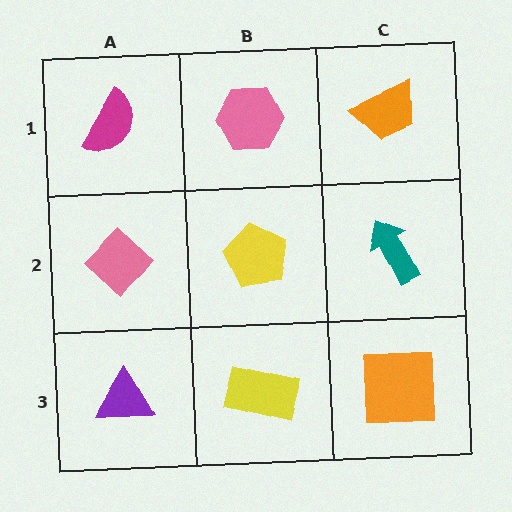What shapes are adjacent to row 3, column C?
A teal arrow (row 2, column C), a yellow rectangle (row 3, column B).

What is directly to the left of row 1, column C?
A pink hexagon.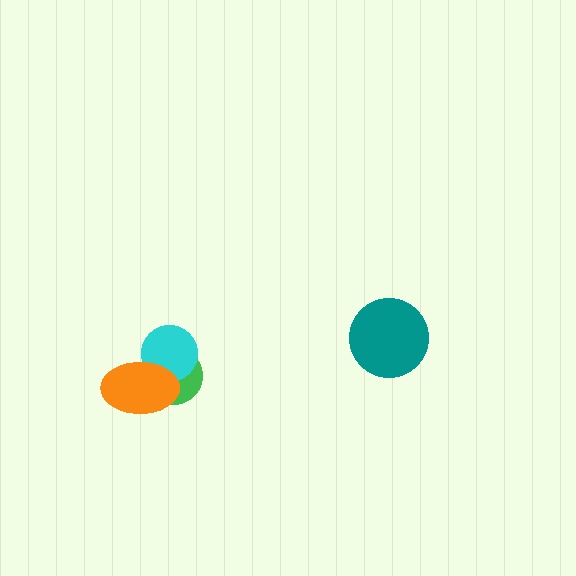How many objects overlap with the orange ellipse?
2 objects overlap with the orange ellipse.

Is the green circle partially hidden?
Yes, it is partially covered by another shape.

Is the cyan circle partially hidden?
Yes, it is partially covered by another shape.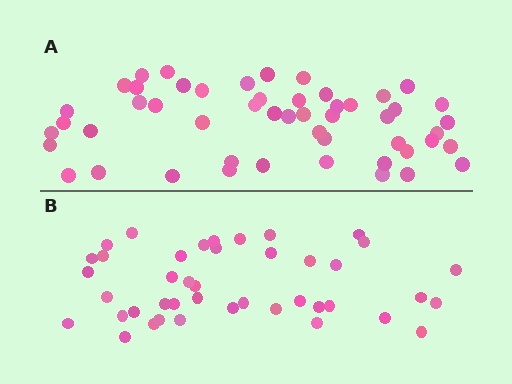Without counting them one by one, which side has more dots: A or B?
Region A (the top region) has more dots.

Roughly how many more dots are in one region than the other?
Region A has roughly 8 or so more dots than region B.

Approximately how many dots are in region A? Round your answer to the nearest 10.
About 50 dots. (The exact count is 51, which rounds to 50.)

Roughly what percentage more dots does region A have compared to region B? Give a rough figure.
About 20% more.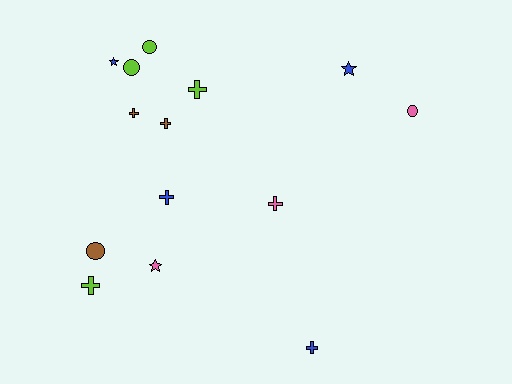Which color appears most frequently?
Blue, with 4 objects.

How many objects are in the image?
There are 14 objects.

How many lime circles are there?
There are 2 lime circles.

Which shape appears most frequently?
Cross, with 7 objects.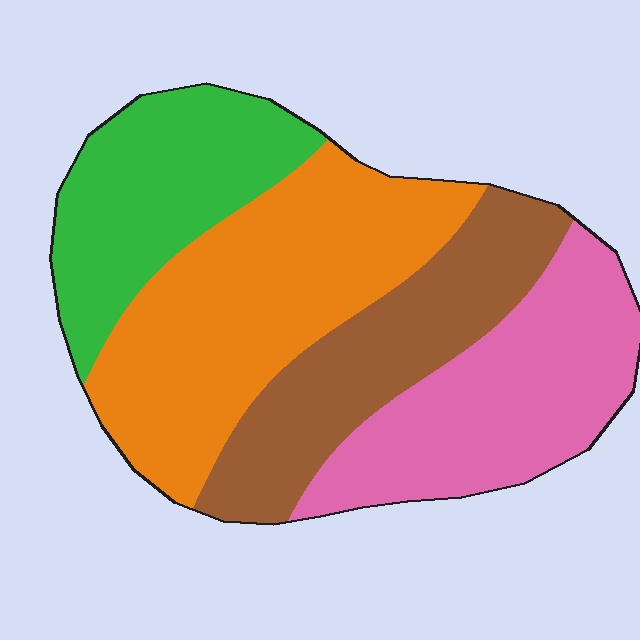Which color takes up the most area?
Orange, at roughly 35%.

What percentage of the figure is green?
Green covers around 20% of the figure.